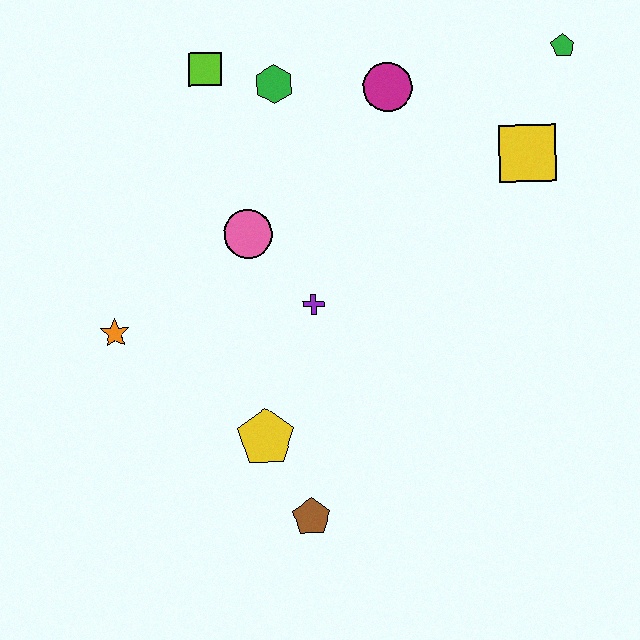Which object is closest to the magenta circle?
The green hexagon is closest to the magenta circle.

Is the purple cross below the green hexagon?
Yes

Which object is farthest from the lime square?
The brown pentagon is farthest from the lime square.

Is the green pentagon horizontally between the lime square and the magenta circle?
No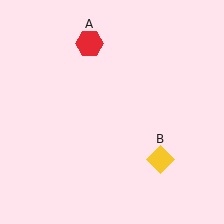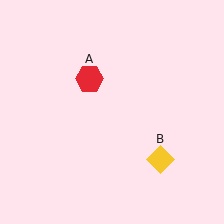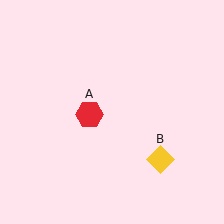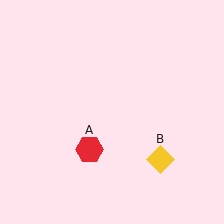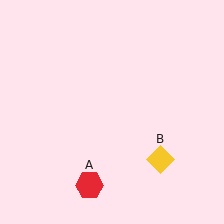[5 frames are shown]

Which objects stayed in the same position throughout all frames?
Yellow diamond (object B) remained stationary.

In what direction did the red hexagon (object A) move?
The red hexagon (object A) moved down.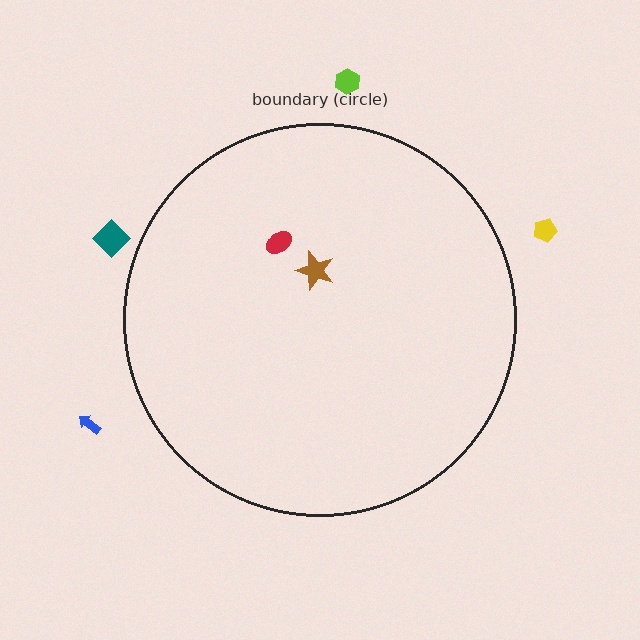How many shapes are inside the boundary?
2 inside, 4 outside.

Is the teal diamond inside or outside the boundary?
Outside.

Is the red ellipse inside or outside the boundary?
Inside.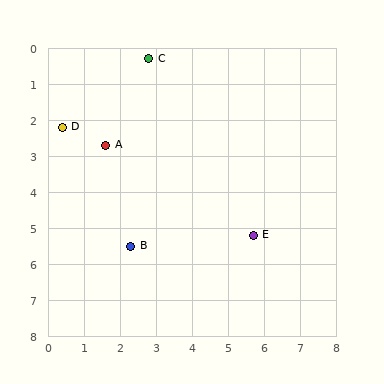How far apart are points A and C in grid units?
Points A and C are about 2.7 grid units apart.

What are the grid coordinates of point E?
Point E is at approximately (5.7, 5.2).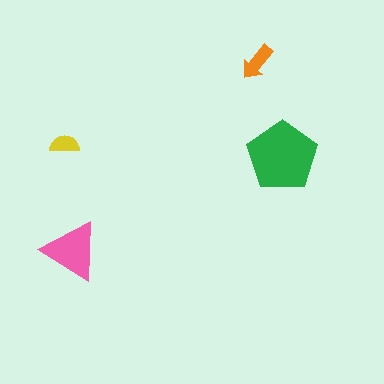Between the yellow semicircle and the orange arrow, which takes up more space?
The orange arrow.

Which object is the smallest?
The yellow semicircle.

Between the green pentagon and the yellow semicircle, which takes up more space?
The green pentagon.